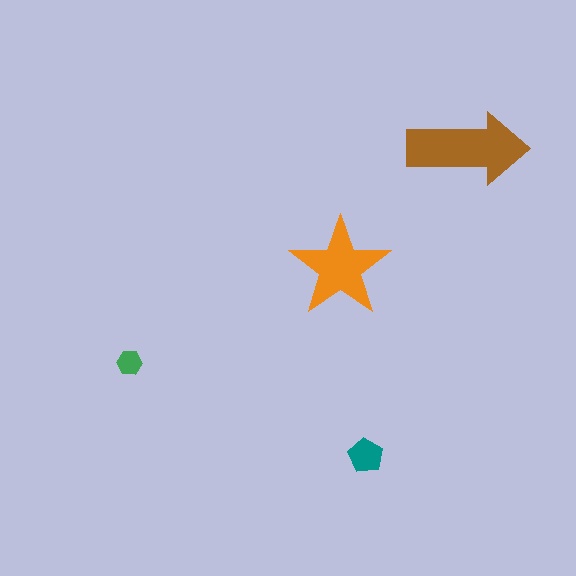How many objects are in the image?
There are 4 objects in the image.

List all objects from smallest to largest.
The green hexagon, the teal pentagon, the orange star, the brown arrow.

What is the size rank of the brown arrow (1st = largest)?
1st.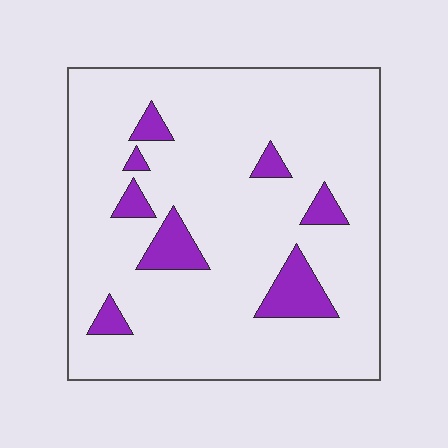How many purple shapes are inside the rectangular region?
8.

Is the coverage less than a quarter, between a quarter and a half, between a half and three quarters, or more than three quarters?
Less than a quarter.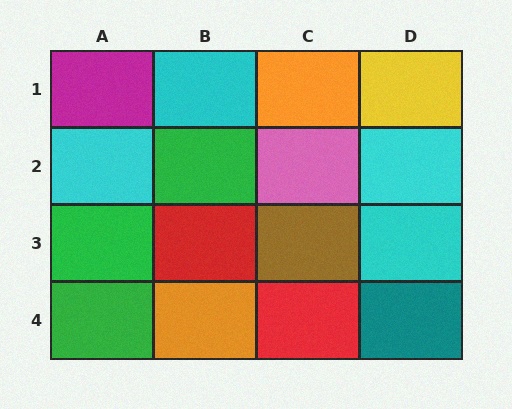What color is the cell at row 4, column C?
Red.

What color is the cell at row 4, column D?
Teal.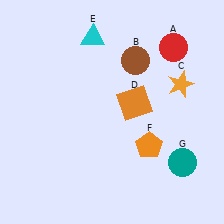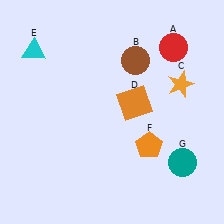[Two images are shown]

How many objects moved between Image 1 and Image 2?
1 object moved between the two images.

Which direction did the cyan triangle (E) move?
The cyan triangle (E) moved left.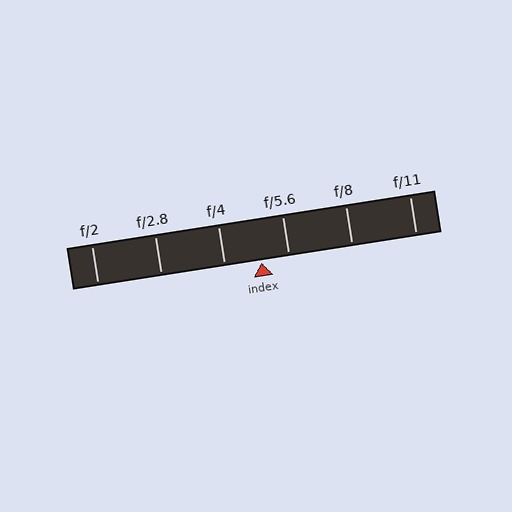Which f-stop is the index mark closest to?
The index mark is closest to f/5.6.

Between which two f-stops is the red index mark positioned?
The index mark is between f/4 and f/5.6.